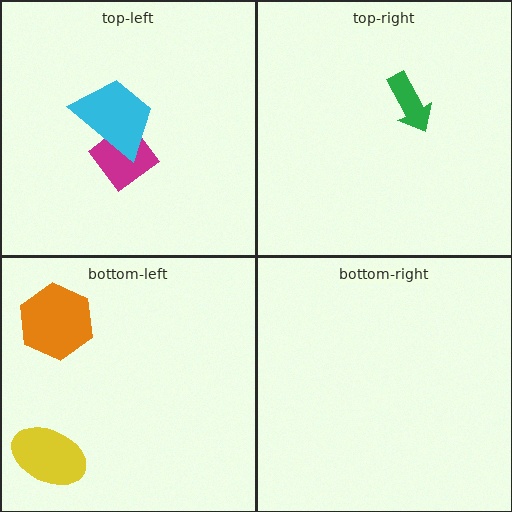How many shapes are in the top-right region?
1.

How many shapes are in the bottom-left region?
2.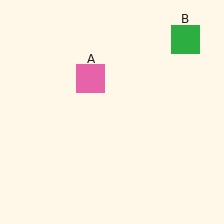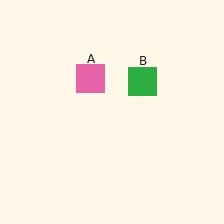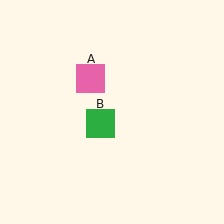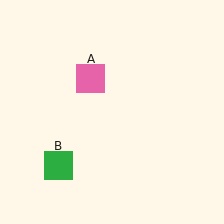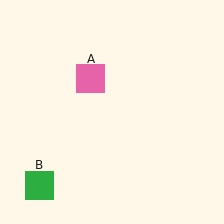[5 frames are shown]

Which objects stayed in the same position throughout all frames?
Pink square (object A) remained stationary.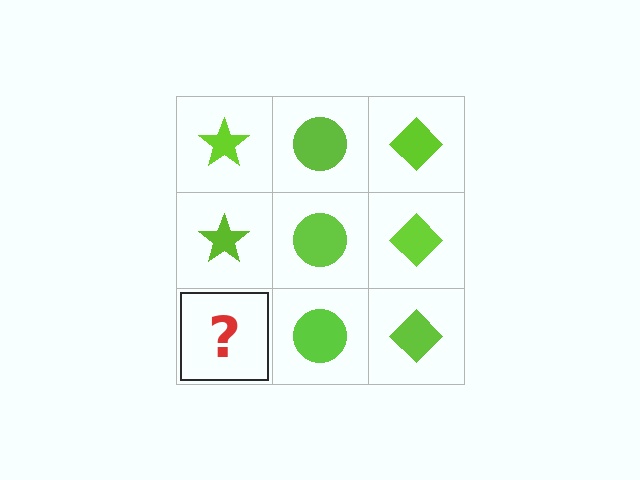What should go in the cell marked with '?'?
The missing cell should contain a lime star.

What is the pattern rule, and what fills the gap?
The rule is that each column has a consistent shape. The gap should be filled with a lime star.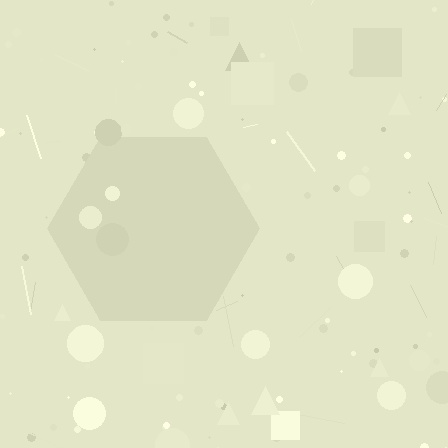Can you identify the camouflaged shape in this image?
The camouflaged shape is a hexagon.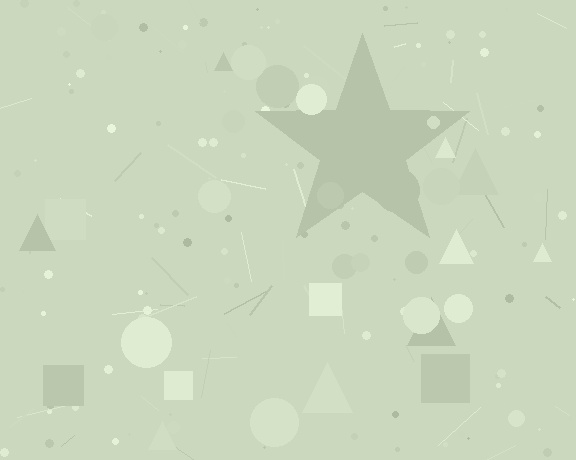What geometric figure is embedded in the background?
A star is embedded in the background.